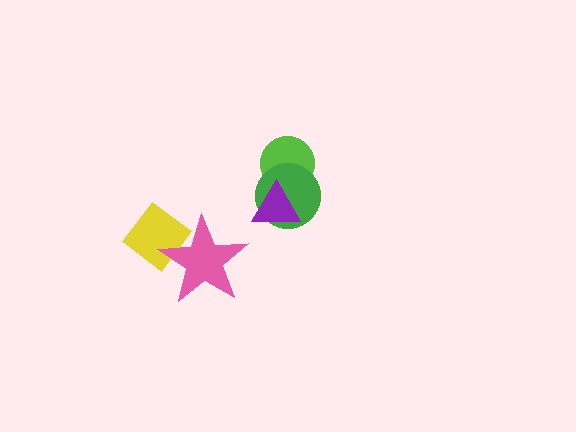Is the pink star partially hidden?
No, no other shape covers it.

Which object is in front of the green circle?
The purple triangle is in front of the green circle.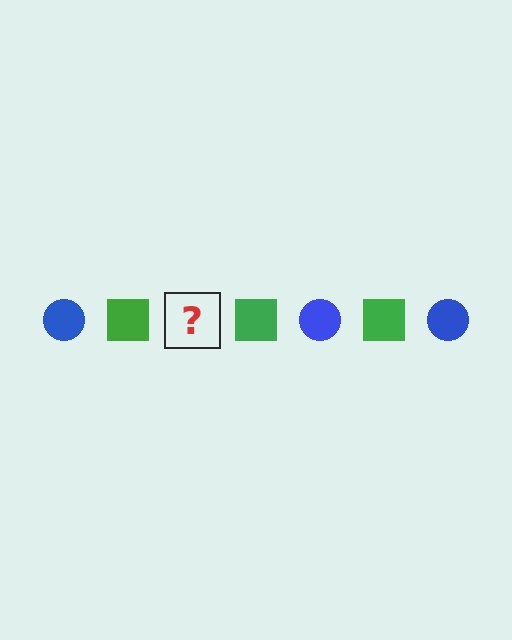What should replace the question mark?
The question mark should be replaced with a blue circle.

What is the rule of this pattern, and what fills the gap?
The rule is that the pattern alternates between blue circle and green square. The gap should be filled with a blue circle.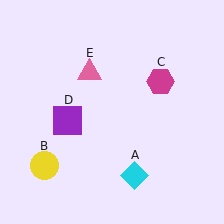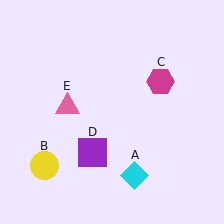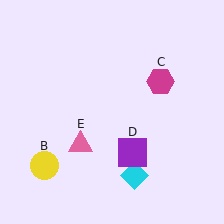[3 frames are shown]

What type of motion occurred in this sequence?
The purple square (object D), pink triangle (object E) rotated counterclockwise around the center of the scene.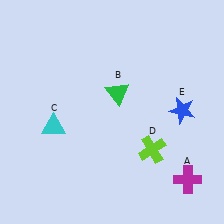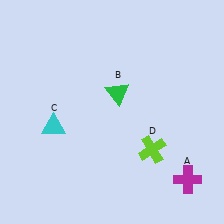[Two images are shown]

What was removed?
The blue star (E) was removed in Image 2.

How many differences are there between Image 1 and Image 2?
There is 1 difference between the two images.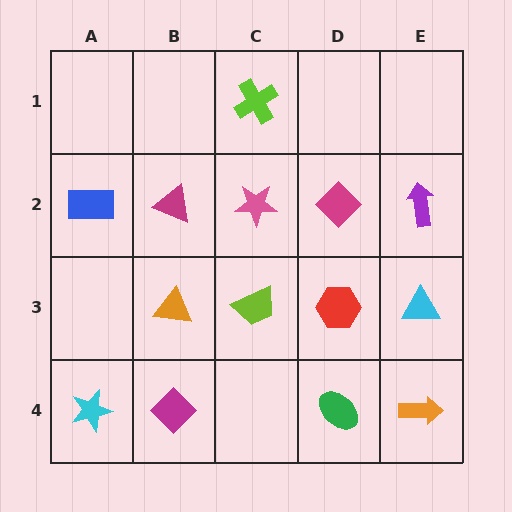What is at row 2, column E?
A purple arrow.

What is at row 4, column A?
A cyan star.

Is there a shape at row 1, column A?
No, that cell is empty.